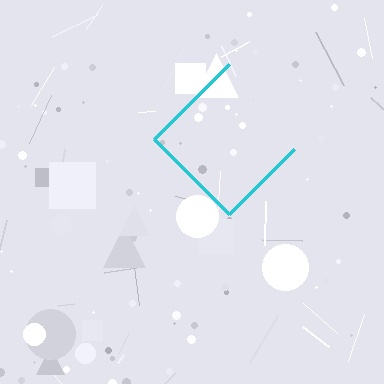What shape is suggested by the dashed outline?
The dashed outline suggests a diamond.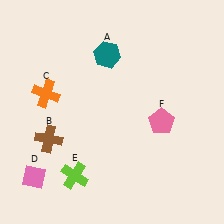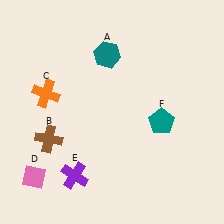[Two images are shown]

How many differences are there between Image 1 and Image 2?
There are 2 differences between the two images.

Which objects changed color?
E changed from lime to purple. F changed from pink to teal.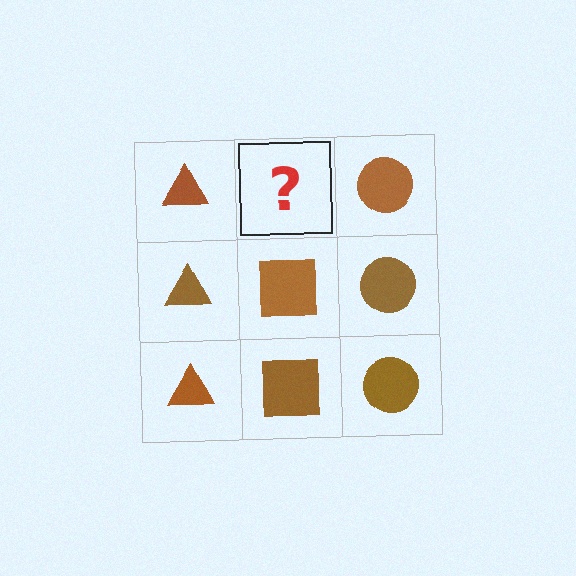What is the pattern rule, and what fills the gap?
The rule is that each column has a consistent shape. The gap should be filled with a brown square.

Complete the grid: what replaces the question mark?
The question mark should be replaced with a brown square.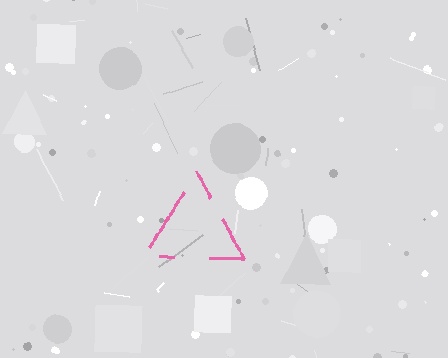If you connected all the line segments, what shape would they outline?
They would outline a triangle.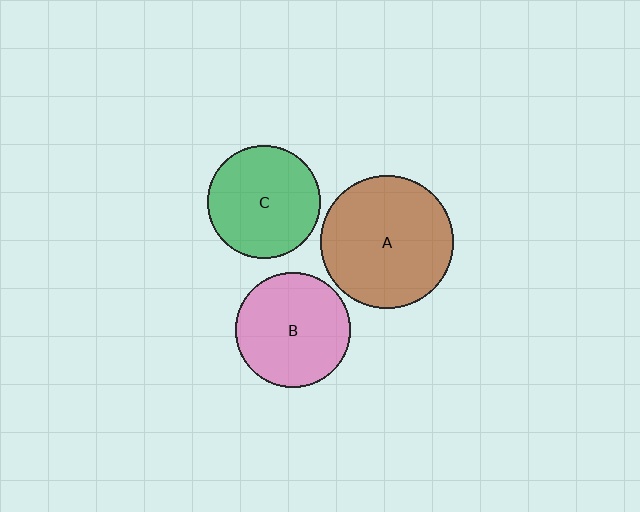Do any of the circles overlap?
No, none of the circles overlap.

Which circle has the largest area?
Circle A (brown).